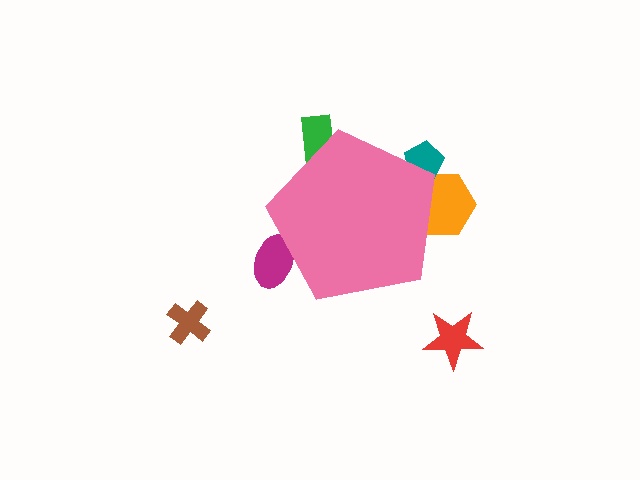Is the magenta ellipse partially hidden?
Yes, the magenta ellipse is partially hidden behind the pink pentagon.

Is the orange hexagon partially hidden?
Yes, the orange hexagon is partially hidden behind the pink pentagon.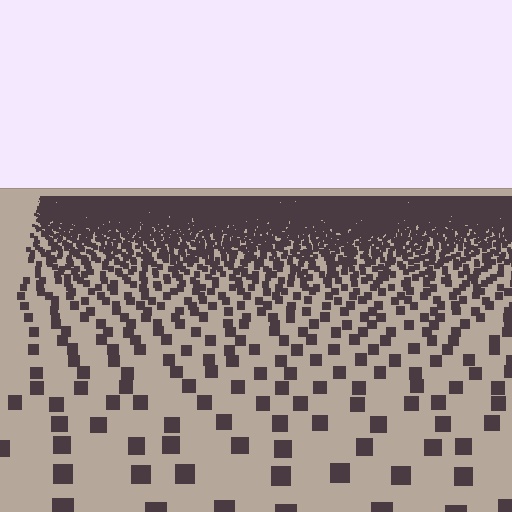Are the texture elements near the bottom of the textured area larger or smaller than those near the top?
Larger. Near the bottom, elements are closer to the viewer and appear at a bigger on-screen size.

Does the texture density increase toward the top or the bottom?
Density increases toward the top.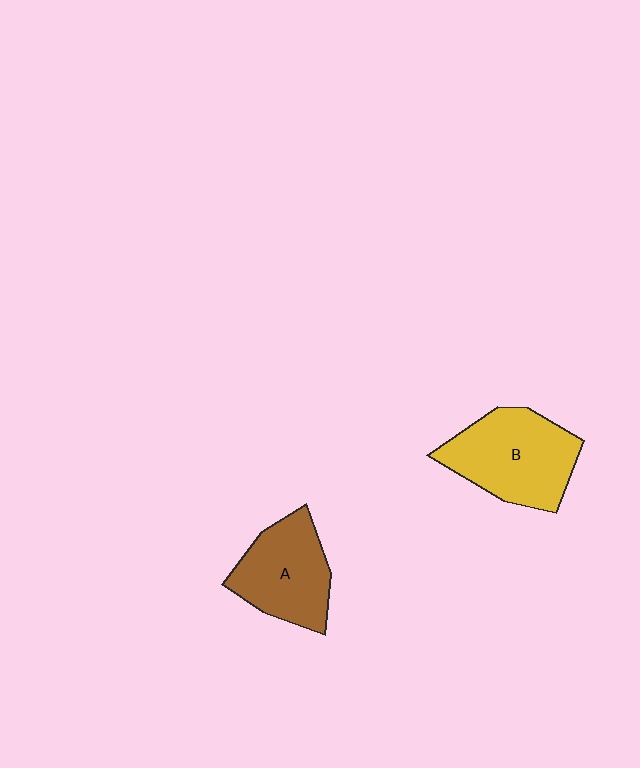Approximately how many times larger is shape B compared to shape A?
Approximately 1.2 times.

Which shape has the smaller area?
Shape A (brown).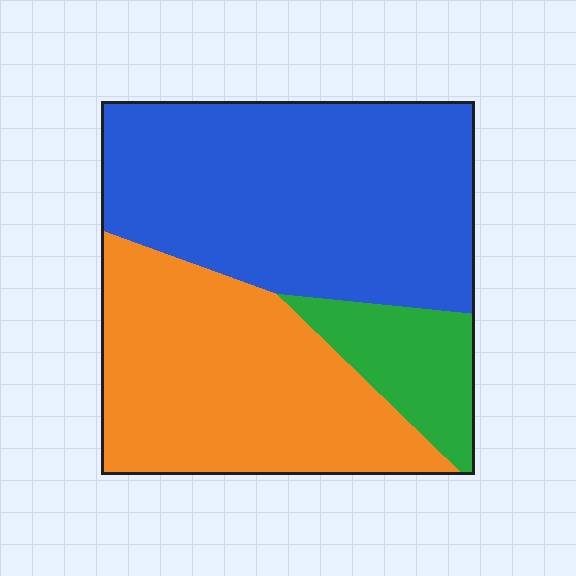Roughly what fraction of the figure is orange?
Orange covers 39% of the figure.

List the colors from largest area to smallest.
From largest to smallest: blue, orange, green.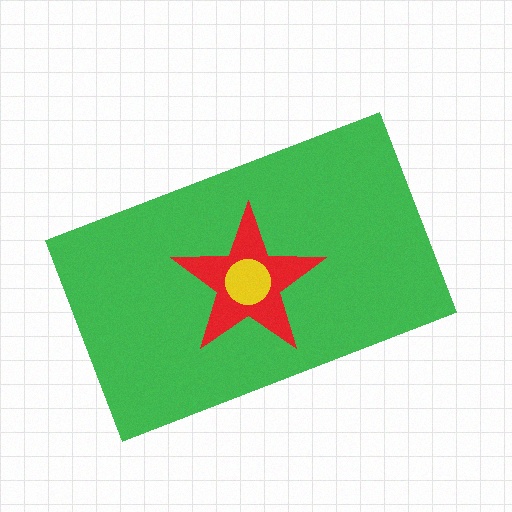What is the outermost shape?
The green rectangle.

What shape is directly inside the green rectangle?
The red star.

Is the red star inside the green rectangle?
Yes.